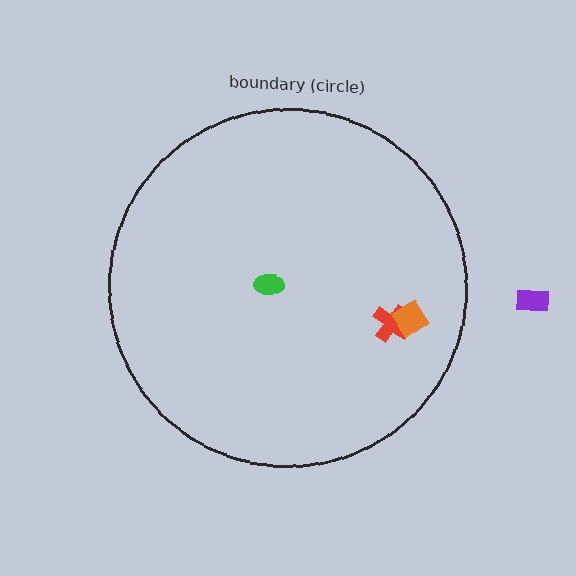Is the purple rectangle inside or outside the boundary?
Outside.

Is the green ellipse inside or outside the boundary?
Inside.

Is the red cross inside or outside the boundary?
Inside.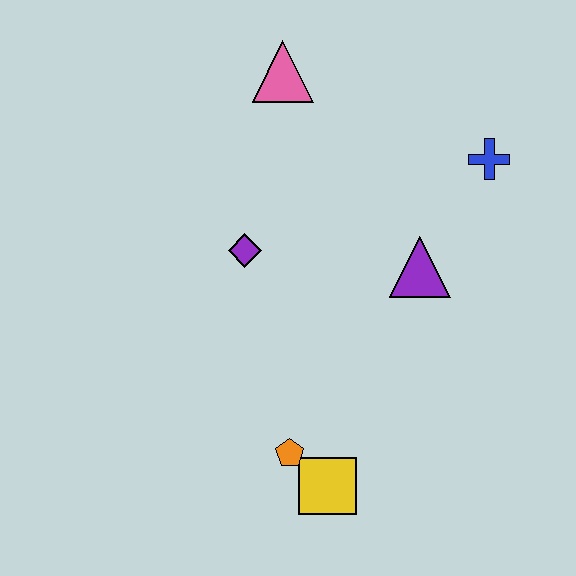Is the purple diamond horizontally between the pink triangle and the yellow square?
No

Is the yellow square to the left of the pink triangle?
No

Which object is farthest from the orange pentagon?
The pink triangle is farthest from the orange pentagon.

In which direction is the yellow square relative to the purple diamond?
The yellow square is below the purple diamond.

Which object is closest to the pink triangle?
The purple diamond is closest to the pink triangle.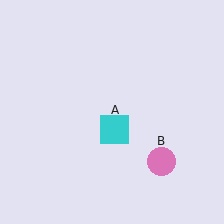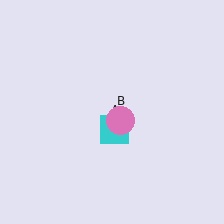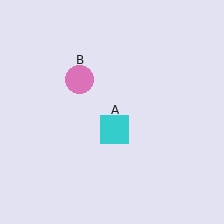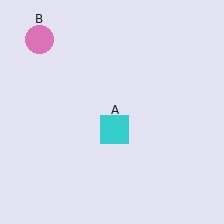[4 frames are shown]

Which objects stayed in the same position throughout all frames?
Cyan square (object A) remained stationary.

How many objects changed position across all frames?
1 object changed position: pink circle (object B).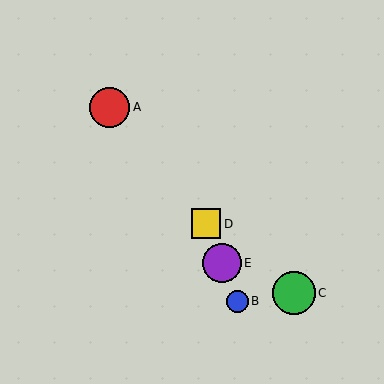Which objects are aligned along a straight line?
Objects B, D, E are aligned along a straight line.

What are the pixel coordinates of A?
Object A is at (110, 107).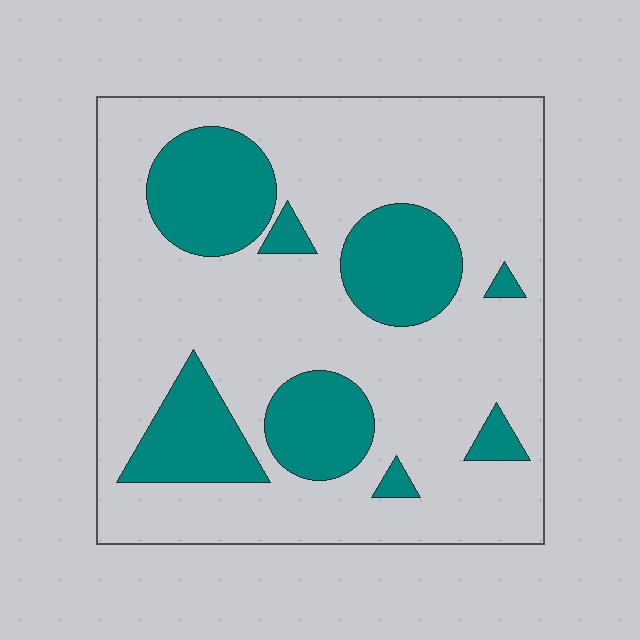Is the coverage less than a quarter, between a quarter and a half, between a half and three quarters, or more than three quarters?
Between a quarter and a half.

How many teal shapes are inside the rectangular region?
8.